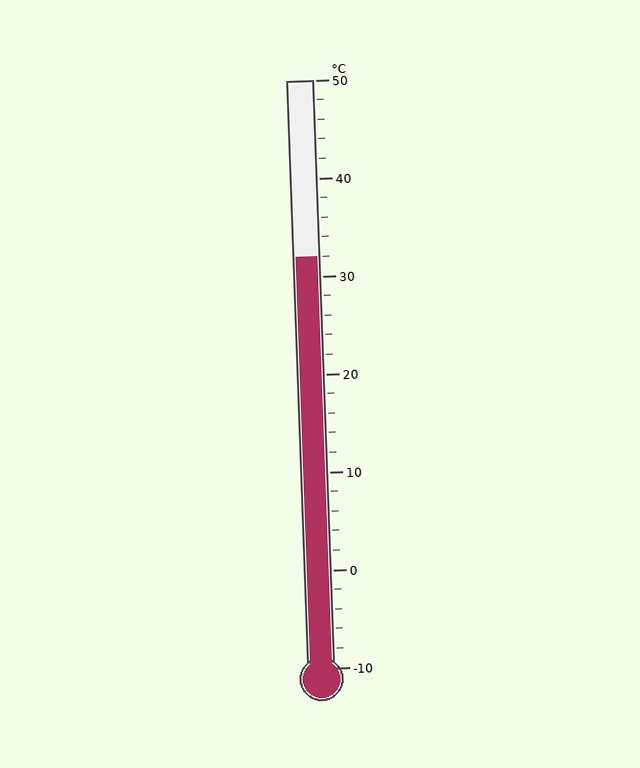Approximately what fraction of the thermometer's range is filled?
The thermometer is filled to approximately 70% of its range.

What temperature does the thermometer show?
The thermometer shows approximately 32°C.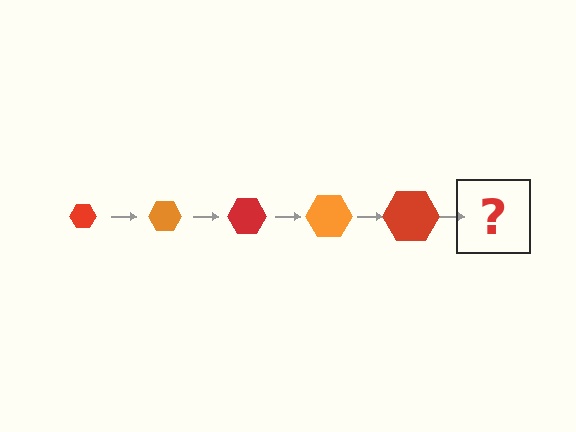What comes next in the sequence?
The next element should be an orange hexagon, larger than the previous one.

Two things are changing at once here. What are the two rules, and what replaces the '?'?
The two rules are that the hexagon grows larger each step and the color cycles through red and orange. The '?' should be an orange hexagon, larger than the previous one.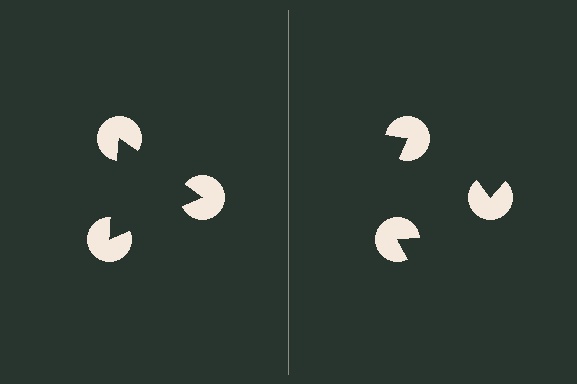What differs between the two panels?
The pac-man discs are positioned identically on both sides; only the wedge orientations differ. On the left they align to a triangle; on the right they are misaligned.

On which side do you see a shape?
An illusory triangle appears on the left side. On the right side the wedge cuts are rotated, so no coherent shape forms.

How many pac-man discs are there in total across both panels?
6 — 3 on each side.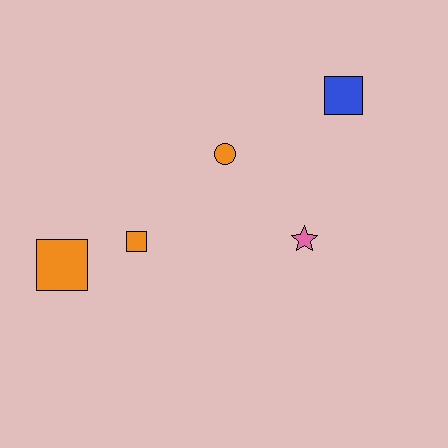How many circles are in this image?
There is 1 circle.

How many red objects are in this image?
There are no red objects.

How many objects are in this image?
There are 5 objects.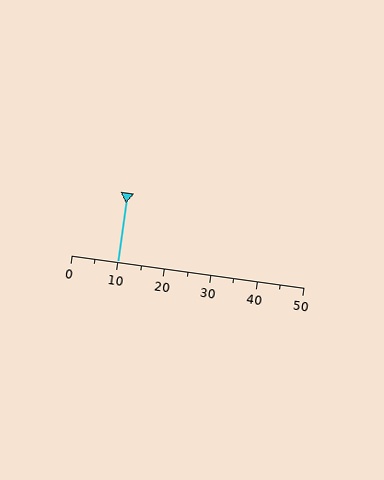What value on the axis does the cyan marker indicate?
The marker indicates approximately 10.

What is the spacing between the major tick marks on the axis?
The major ticks are spaced 10 apart.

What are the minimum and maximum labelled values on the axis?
The axis runs from 0 to 50.